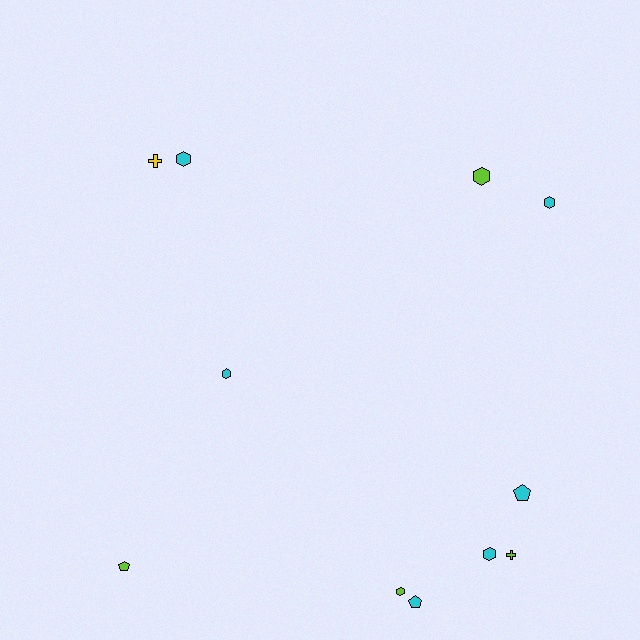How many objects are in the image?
There are 11 objects.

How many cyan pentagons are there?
There are 2 cyan pentagons.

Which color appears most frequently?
Cyan, with 6 objects.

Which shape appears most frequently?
Hexagon, with 6 objects.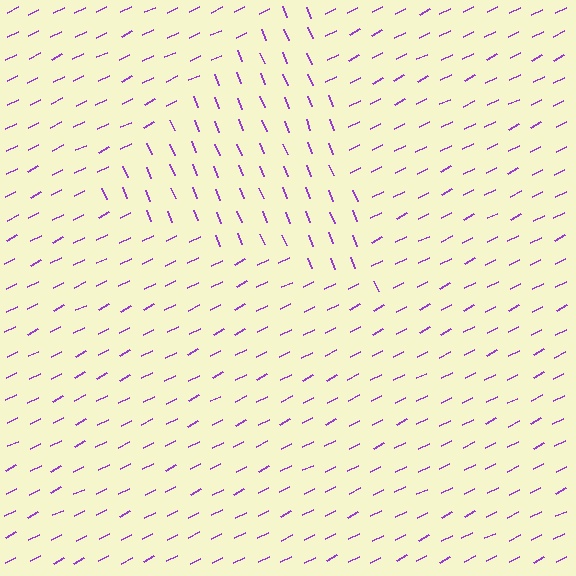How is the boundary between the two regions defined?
The boundary is defined purely by a change in line orientation (approximately 85 degrees difference). All lines are the same color and thickness.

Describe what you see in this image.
The image is filled with small purple line segments. A triangle region in the image has lines oriented differently from the surrounding lines, creating a visible texture boundary.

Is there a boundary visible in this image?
Yes, there is a texture boundary formed by a change in line orientation.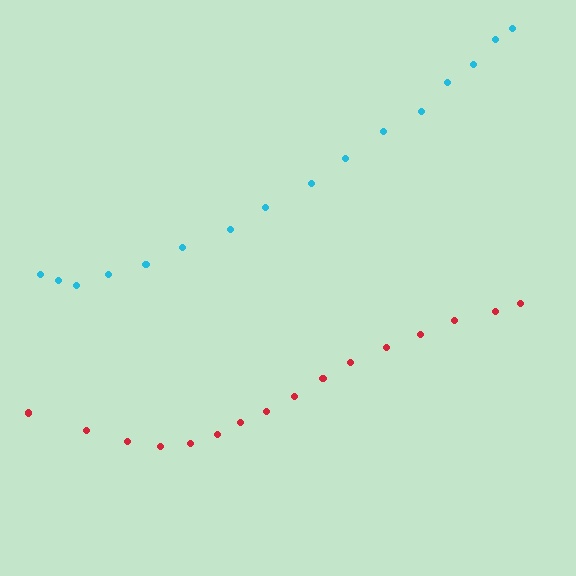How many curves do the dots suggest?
There are 2 distinct paths.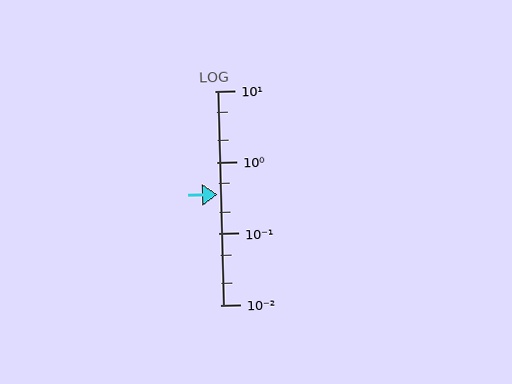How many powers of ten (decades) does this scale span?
The scale spans 3 decades, from 0.01 to 10.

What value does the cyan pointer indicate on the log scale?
The pointer indicates approximately 0.35.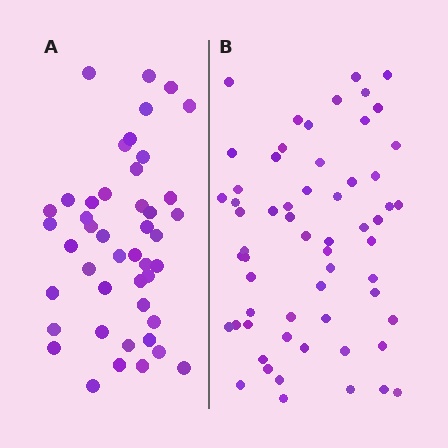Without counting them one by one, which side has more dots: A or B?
Region B (the right region) has more dots.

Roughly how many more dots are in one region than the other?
Region B has approximately 15 more dots than region A.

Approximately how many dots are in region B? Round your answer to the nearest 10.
About 60 dots.